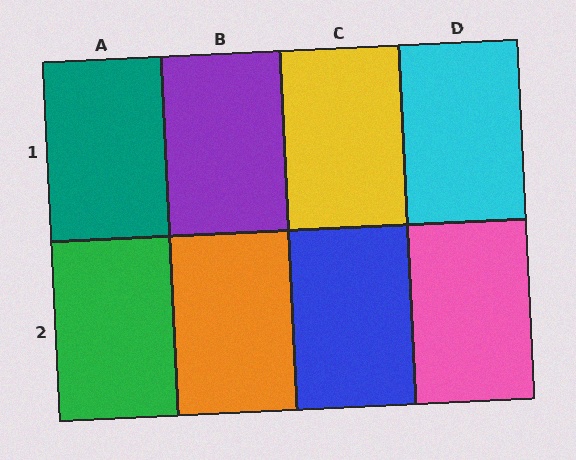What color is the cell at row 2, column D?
Pink.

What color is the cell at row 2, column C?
Blue.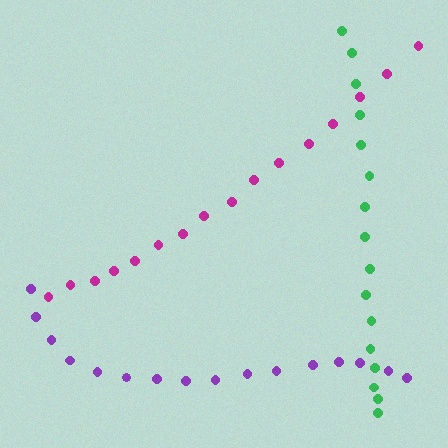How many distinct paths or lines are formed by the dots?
There are 3 distinct paths.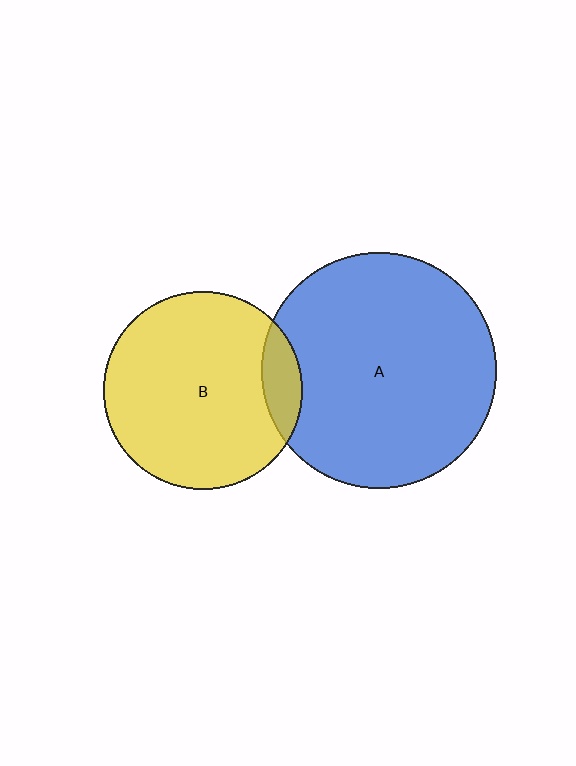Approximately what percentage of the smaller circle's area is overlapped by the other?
Approximately 10%.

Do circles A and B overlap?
Yes.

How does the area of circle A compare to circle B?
Approximately 1.4 times.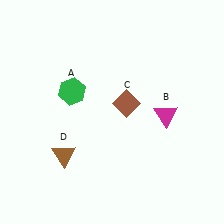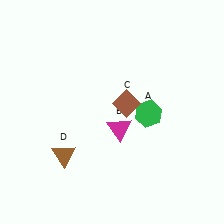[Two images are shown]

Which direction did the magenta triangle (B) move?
The magenta triangle (B) moved left.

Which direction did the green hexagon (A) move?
The green hexagon (A) moved right.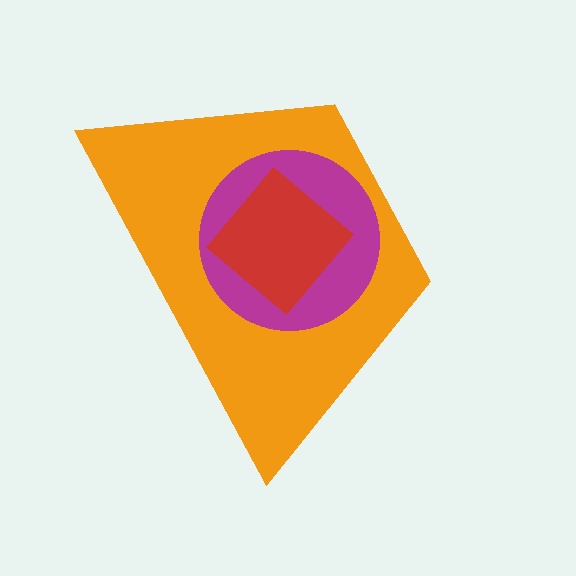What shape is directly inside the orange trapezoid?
The magenta circle.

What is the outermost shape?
The orange trapezoid.